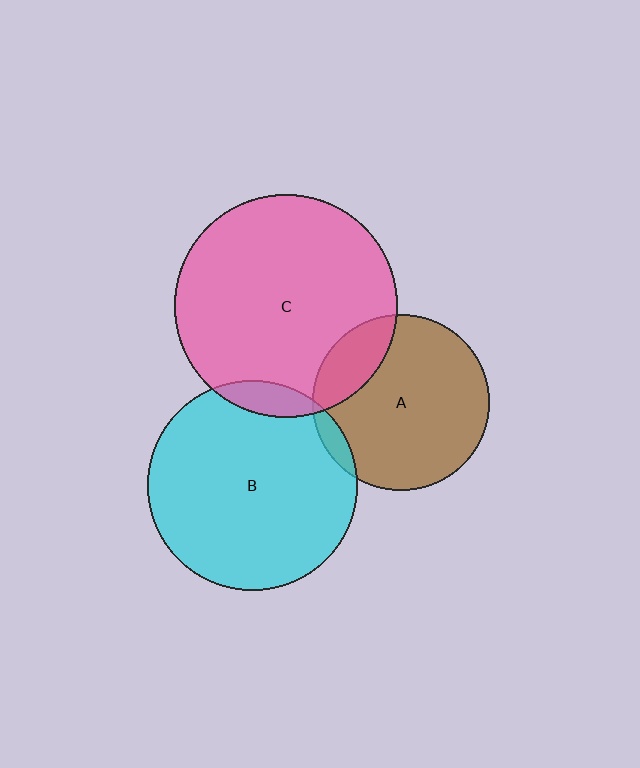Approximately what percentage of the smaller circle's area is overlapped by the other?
Approximately 20%.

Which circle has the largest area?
Circle C (pink).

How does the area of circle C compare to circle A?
Approximately 1.6 times.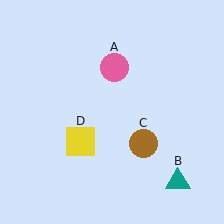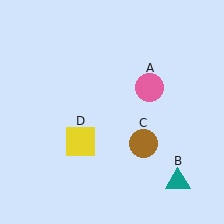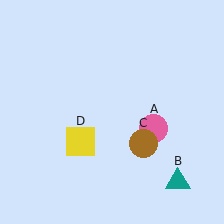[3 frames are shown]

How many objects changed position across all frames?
1 object changed position: pink circle (object A).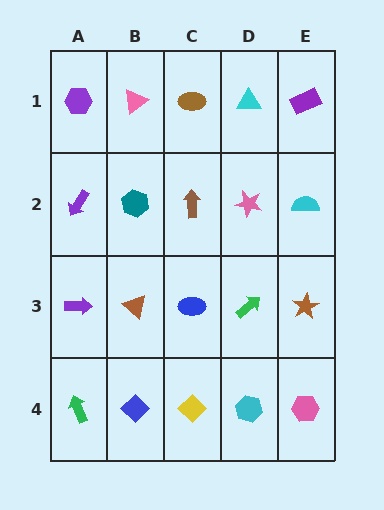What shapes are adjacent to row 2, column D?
A cyan triangle (row 1, column D), a green arrow (row 3, column D), a brown arrow (row 2, column C), a cyan semicircle (row 2, column E).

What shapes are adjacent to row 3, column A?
A purple arrow (row 2, column A), a green arrow (row 4, column A), a brown triangle (row 3, column B).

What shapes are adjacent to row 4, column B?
A brown triangle (row 3, column B), a green arrow (row 4, column A), a yellow diamond (row 4, column C).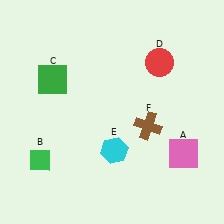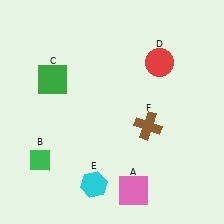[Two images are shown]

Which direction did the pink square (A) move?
The pink square (A) moved left.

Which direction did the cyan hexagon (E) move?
The cyan hexagon (E) moved down.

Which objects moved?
The objects that moved are: the pink square (A), the cyan hexagon (E).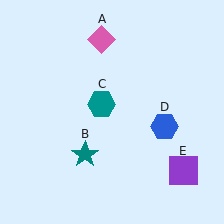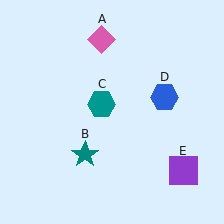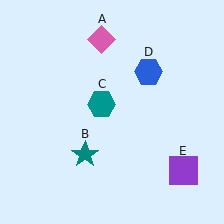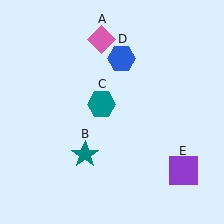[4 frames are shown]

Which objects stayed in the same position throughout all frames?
Pink diamond (object A) and teal star (object B) and teal hexagon (object C) and purple square (object E) remained stationary.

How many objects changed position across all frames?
1 object changed position: blue hexagon (object D).